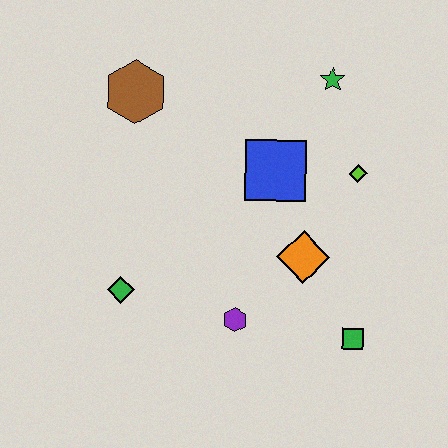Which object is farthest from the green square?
The brown hexagon is farthest from the green square.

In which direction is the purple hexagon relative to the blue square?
The purple hexagon is below the blue square.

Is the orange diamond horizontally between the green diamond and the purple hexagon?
No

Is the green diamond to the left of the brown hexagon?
Yes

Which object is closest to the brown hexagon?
The blue square is closest to the brown hexagon.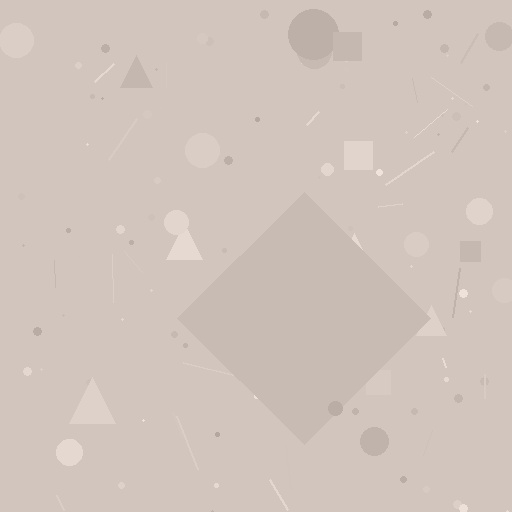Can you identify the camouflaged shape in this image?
The camouflaged shape is a diamond.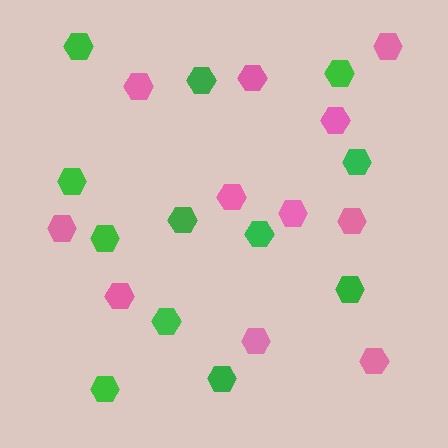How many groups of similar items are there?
There are 2 groups: one group of pink hexagons (11) and one group of green hexagons (12).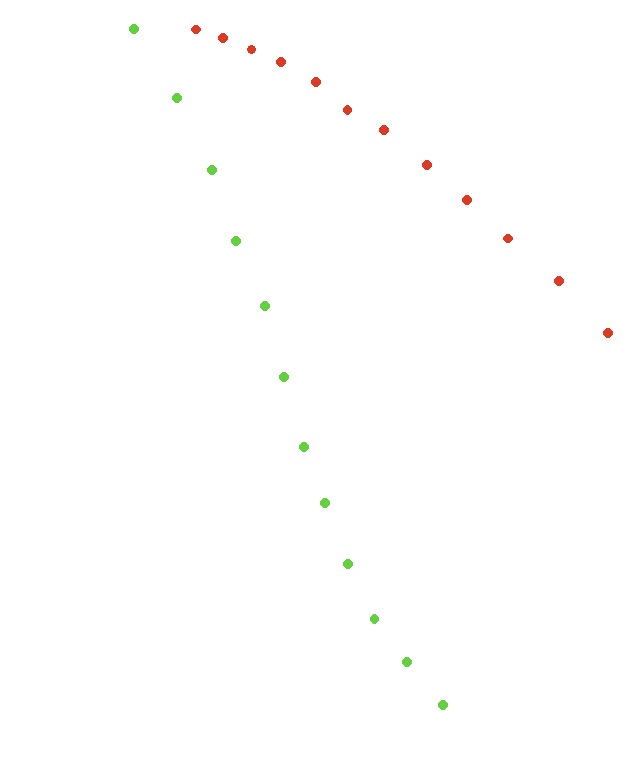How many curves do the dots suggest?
There are 2 distinct paths.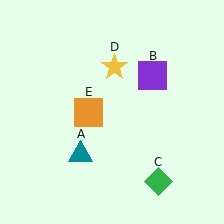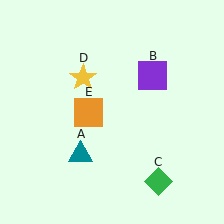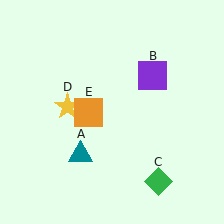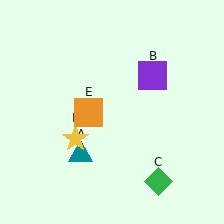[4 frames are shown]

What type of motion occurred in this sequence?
The yellow star (object D) rotated counterclockwise around the center of the scene.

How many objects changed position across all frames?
1 object changed position: yellow star (object D).